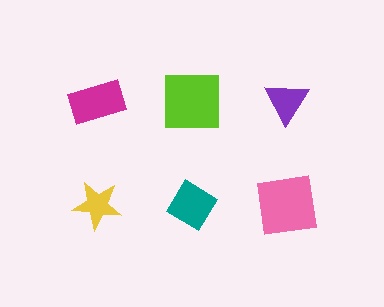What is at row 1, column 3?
A purple triangle.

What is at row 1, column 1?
A magenta rectangle.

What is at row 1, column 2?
A lime square.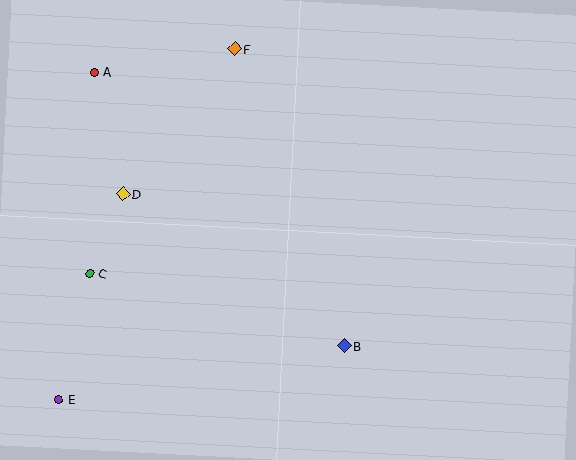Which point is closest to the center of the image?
Point B at (344, 346) is closest to the center.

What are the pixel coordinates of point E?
Point E is at (58, 400).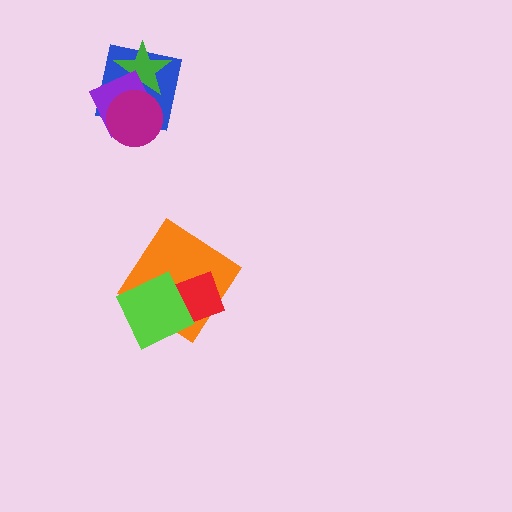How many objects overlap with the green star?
3 objects overlap with the green star.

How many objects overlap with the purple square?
3 objects overlap with the purple square.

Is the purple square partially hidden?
Yes, it is partially covered by another shape.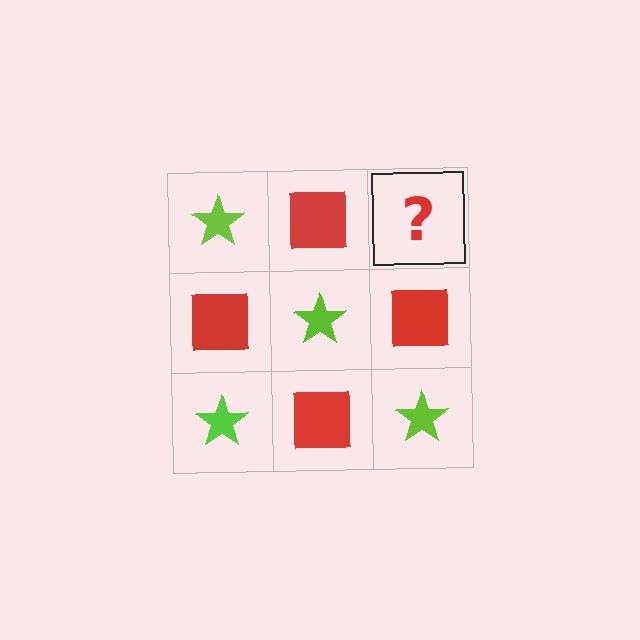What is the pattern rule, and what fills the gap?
The rule is that it alternates lime star and red square in a checkerboard pattern. The gap should be filled with a lime star.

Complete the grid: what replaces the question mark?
The question mark should be replaced with a lime star.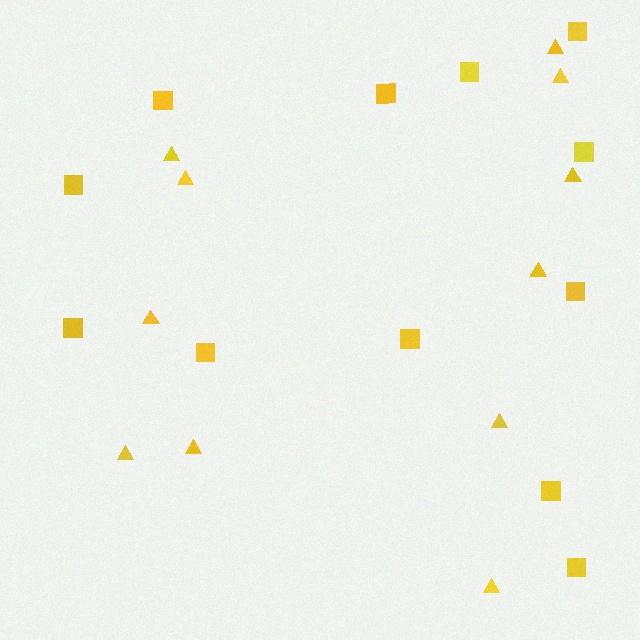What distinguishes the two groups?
There are 2 groups: one group of squares (12) and one group of triangles (11).